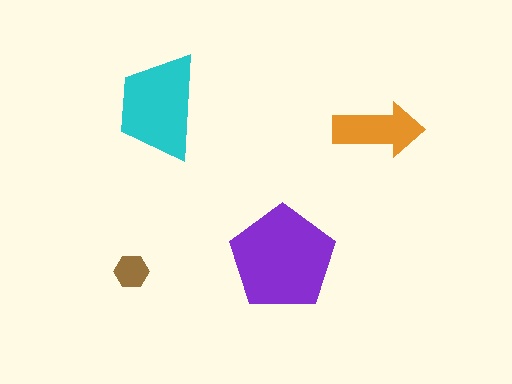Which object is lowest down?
The brown hexagon is bottommost.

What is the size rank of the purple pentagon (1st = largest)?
1st.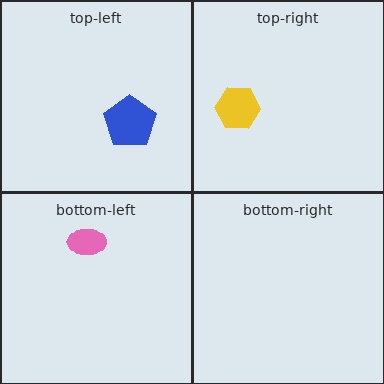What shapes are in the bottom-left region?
The pink ellipse.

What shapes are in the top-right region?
The yellow hexagon.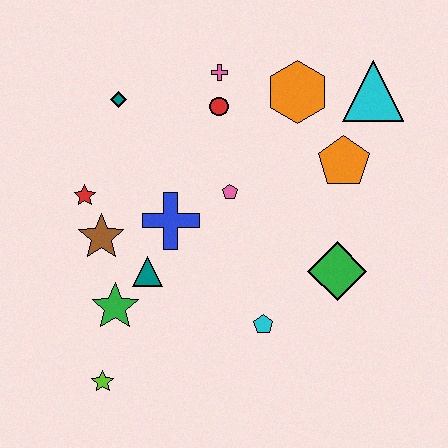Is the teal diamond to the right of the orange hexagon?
No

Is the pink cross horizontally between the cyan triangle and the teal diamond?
Yes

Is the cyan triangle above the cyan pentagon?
Yes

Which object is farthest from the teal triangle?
The cyan triangle is farthest from the teal triangle.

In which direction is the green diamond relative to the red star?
The green diamond is to the right of the red star.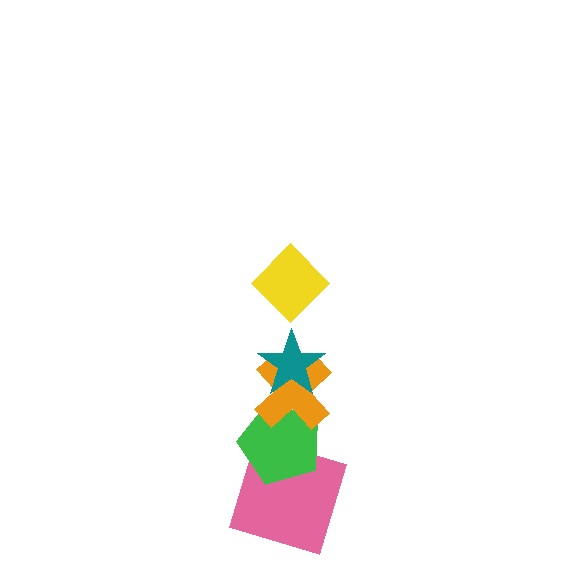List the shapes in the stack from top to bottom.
From top to bottom: the yellow diamond, the teal star, the orange cross, the green pentagon, the pink square.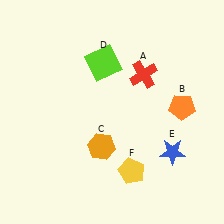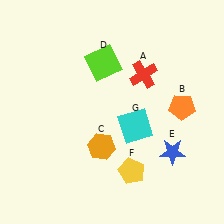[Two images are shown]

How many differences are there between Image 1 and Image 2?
There is 1 difference between the two images.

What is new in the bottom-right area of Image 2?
A cyan square (G) was added in the bottom-right area of Image 2.